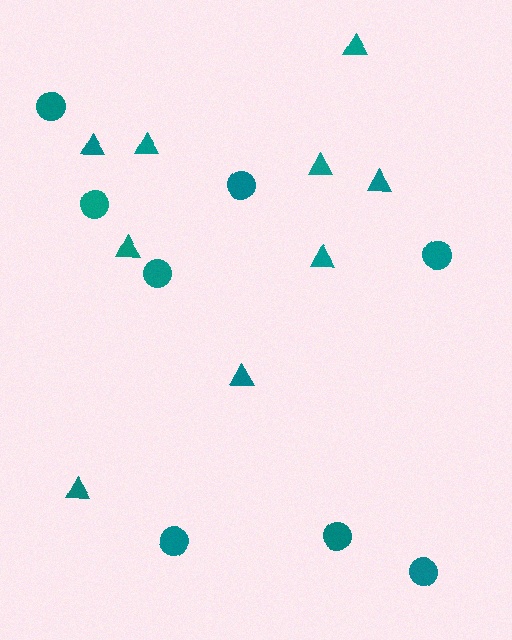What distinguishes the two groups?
There are 2 groups: one group of circles (8) and one group of triangles (9).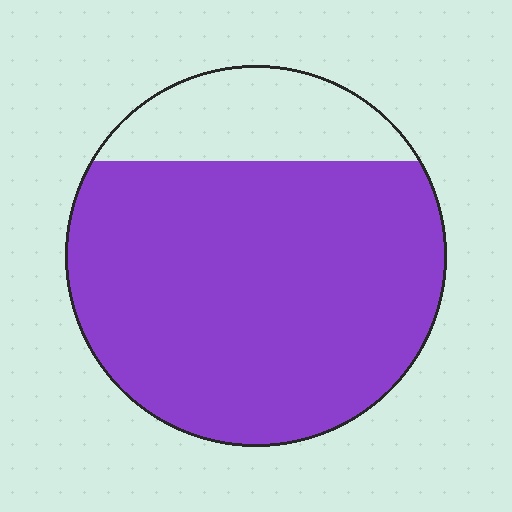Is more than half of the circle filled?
Yes.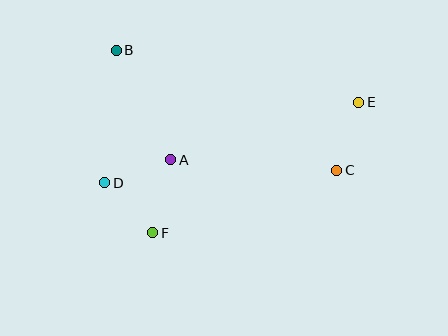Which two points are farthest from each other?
Points D and E are farthest from each other.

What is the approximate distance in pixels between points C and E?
The distance between C and E is approximately 71 pixels.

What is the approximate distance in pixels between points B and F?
The distance between B and F is approximately 186 pixels.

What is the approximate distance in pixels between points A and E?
The distance between A and E is approximately 197 pixels.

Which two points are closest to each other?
Points D and F are closest to each other.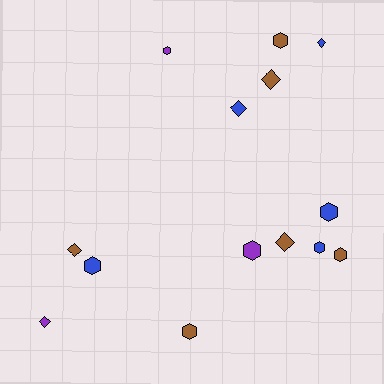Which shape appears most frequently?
Hexagon, with 8 objects.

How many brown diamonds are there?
There are 3 brown diamonds.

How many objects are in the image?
There are 14 objects.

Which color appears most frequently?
Brown, with 6 objects.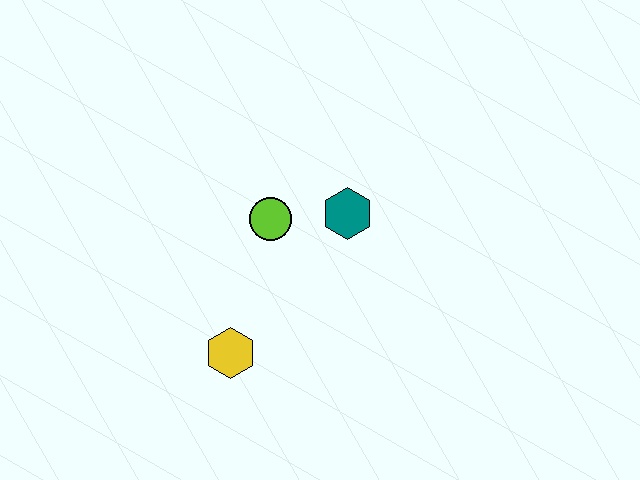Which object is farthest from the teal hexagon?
The yellow hexagon is farthest from the teal hexagon.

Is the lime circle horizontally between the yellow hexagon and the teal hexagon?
Yes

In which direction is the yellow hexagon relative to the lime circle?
The yellow hexagon is below the lime circle.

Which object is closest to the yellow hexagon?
The lime circle is closest to the yellow hexagon.